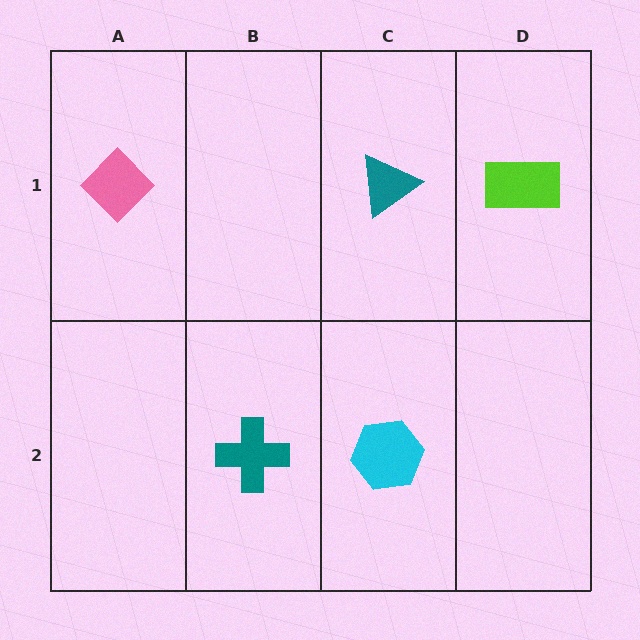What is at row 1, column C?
A teal triangle.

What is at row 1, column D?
A lime rectangle.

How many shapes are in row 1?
3 shapes.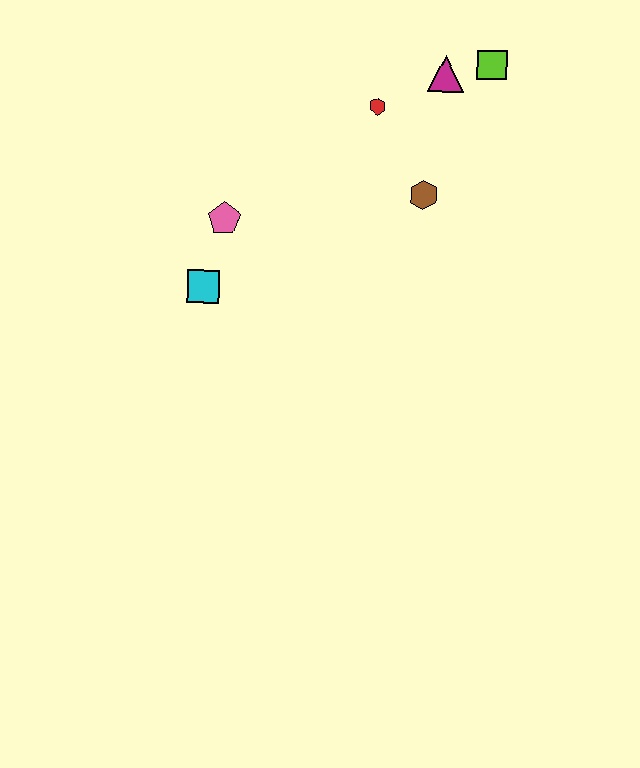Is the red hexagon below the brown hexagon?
No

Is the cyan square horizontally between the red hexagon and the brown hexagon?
No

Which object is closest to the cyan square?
The pink pentagon is closest to the cyan square.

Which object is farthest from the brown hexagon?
The cyan square is farthest from the brown hexagon.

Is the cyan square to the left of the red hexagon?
Yes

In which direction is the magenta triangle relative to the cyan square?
The magenta triangle is to the right of the cyan square.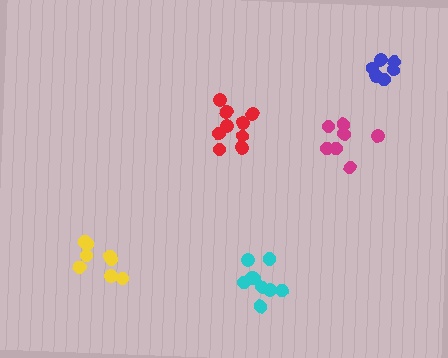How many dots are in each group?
Group 1: 9 dots, Group 2: 7 dots, Group 3: 10 dots, Group 4: 10 dots, Group 5: 6 dots (42 total).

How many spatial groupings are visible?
There are 5 spatial groupings.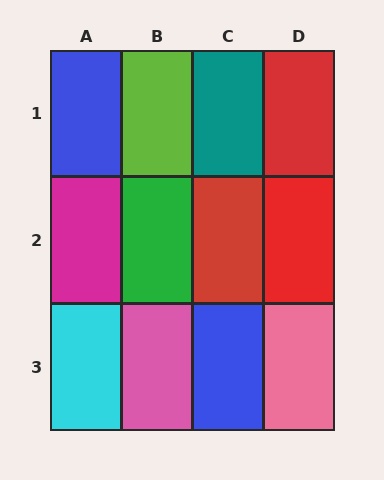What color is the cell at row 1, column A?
Blue.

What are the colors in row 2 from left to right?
Magenta, green, red, red.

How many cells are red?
3 cells are red.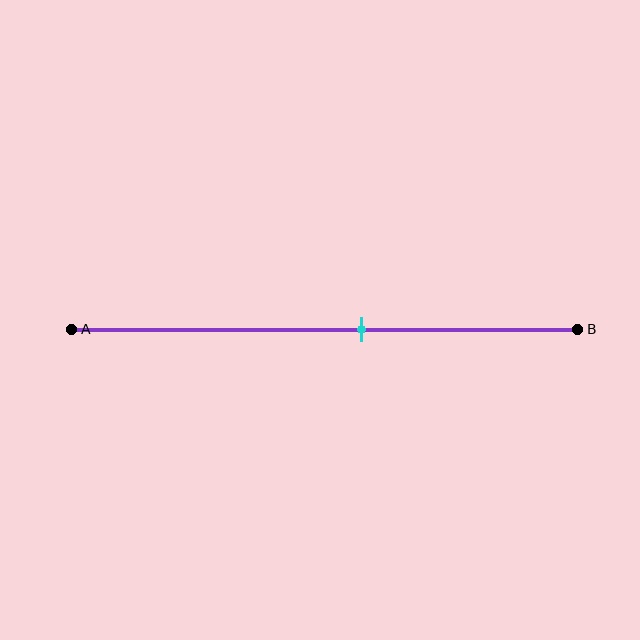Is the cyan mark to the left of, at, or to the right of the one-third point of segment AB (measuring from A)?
The cyan mark is to the right of the one-third point of segment AB.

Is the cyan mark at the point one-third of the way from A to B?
No, the mark is at about 55% from A, not at the 33% one-third point.